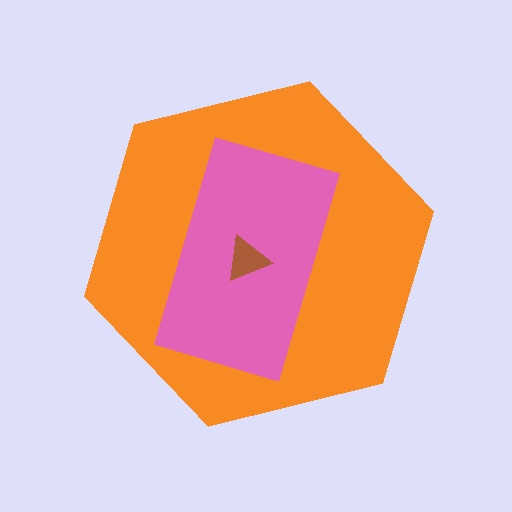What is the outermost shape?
The orange hexagon.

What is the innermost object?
The brown triangle.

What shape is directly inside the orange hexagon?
The pink rectangle.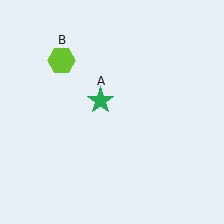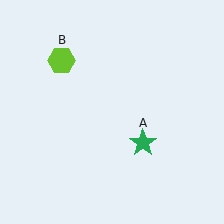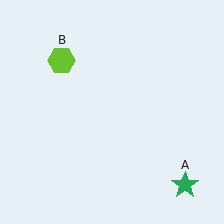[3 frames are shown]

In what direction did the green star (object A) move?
The green star (object A) moved down and to the right.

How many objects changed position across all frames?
1 object changed position: green star (object A).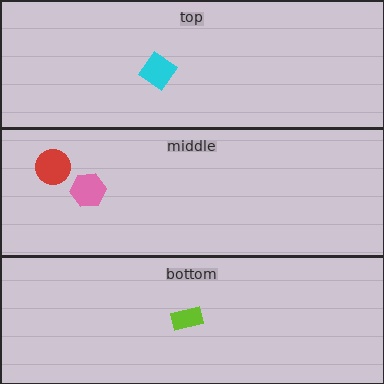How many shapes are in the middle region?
2.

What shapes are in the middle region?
The pink hexagon, the red circle.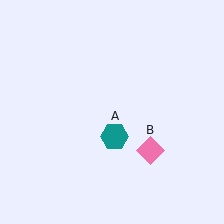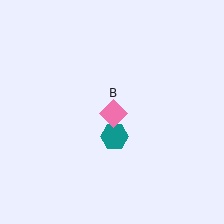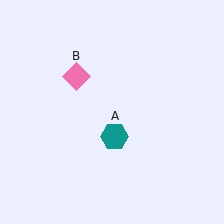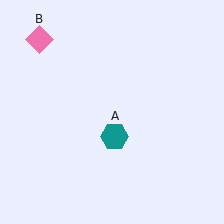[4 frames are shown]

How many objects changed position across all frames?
1 object changed position: pink diamond (object B).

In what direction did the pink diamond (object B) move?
The pink diamond (object B) moved up and to the left.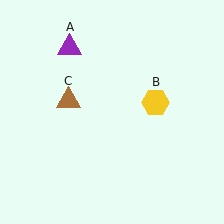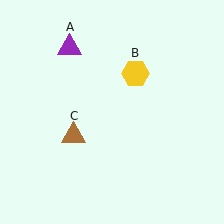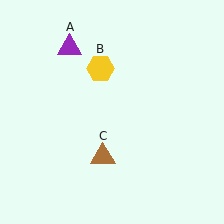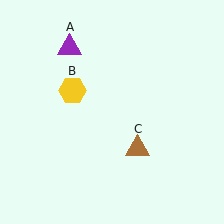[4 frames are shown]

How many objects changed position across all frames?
2 objects changed position: yellow hexagon (object B), brown triangle (object C).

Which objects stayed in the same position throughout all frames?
Purple triangle (object A) remained stationary.